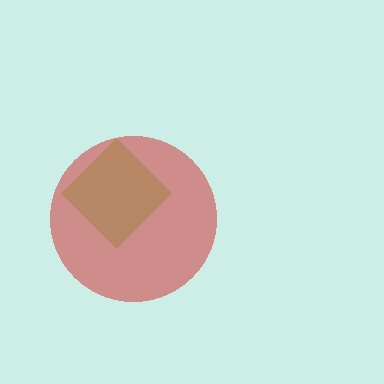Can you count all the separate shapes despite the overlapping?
Yes, there are 2 separate shapes.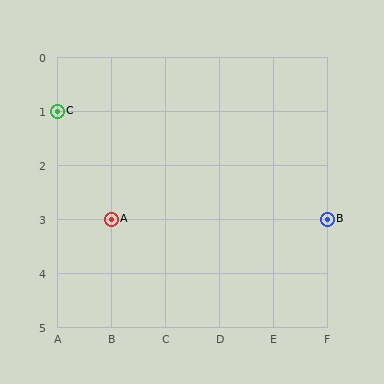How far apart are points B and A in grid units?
Points B and A are 4 columns apart.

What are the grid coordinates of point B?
Point B is at grid coordinates (F, 3).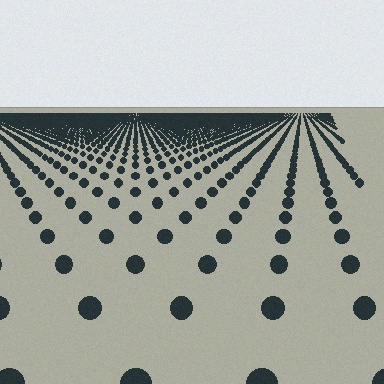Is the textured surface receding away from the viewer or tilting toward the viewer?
The surface is receding away from the viewer. Texture elements get smaller and denser toward the top.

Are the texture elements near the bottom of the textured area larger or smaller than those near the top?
Larger. Near the bottom, elements are closer to the viewer and appear at a bigger on-screen size.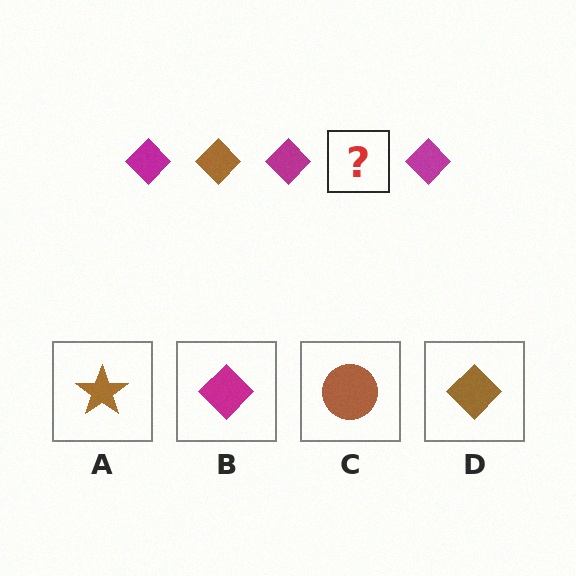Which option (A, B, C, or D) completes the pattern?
D.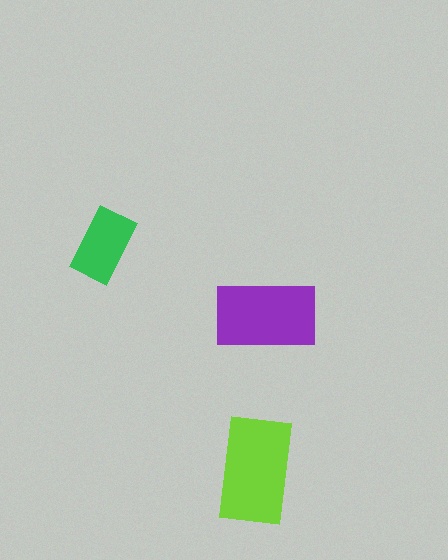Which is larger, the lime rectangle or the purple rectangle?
The lime one.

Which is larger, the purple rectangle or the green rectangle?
The purple one.